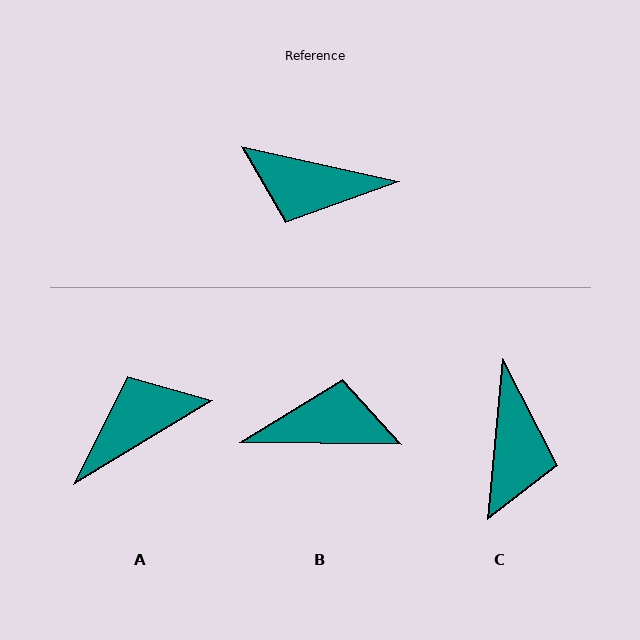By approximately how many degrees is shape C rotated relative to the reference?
Approximately 97 degrees counter-clockwise.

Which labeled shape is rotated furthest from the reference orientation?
B, about 168 degrees away.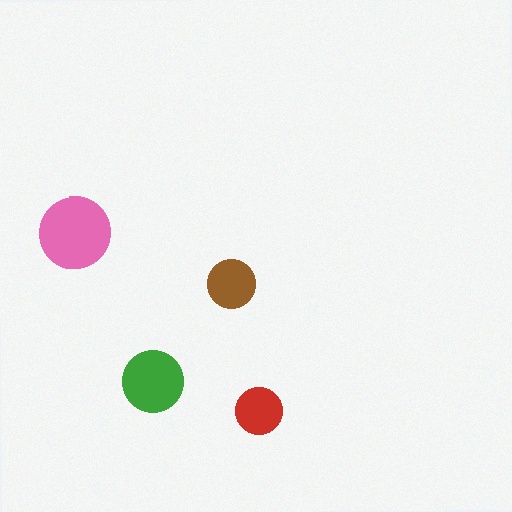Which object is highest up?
The pink circle is topmost.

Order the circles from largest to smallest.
the pink one, the green one, the brown one, the red one.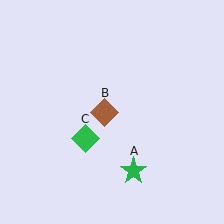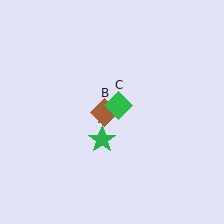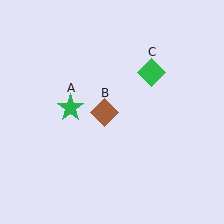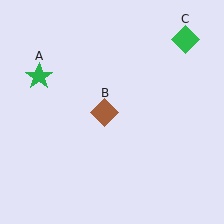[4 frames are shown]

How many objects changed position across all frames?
2 objects changed position: green star (object A), green diamond (object C).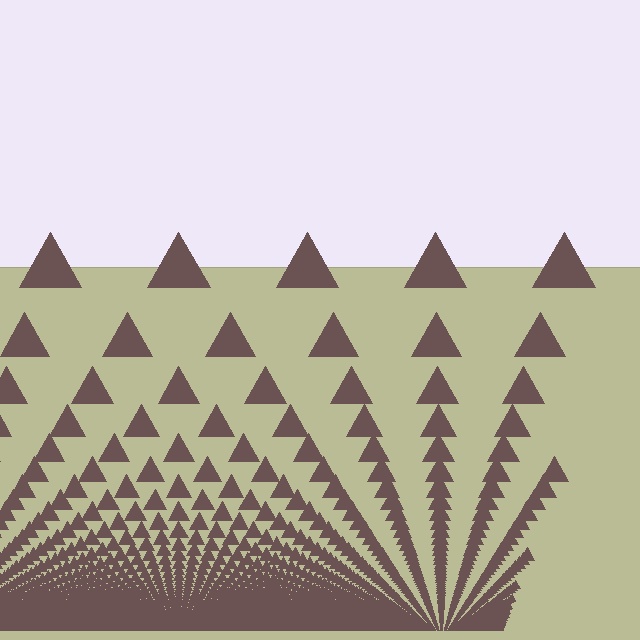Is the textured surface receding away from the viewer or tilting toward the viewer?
The surface appears to tilt toward the viewer. Texture elements get larger and sparser toward the top.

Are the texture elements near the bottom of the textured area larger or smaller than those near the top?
Smaller. The gradient is inverted — elements near the bottom are smaller and denser.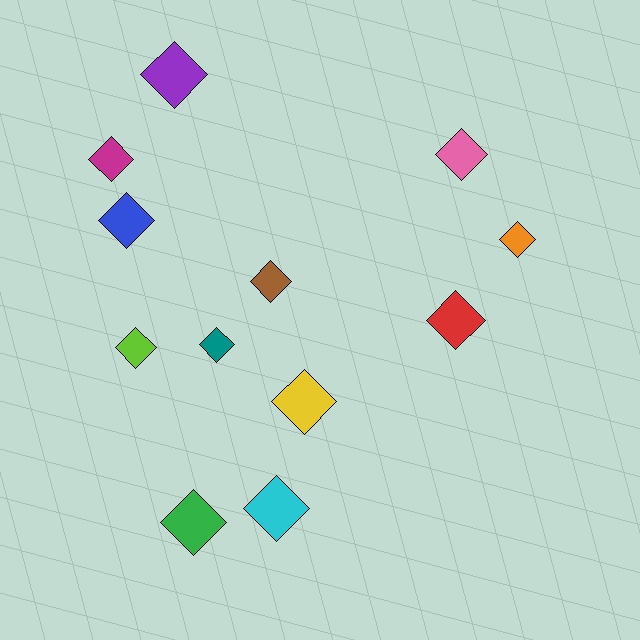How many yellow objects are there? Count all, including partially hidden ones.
There is 1 yellow object.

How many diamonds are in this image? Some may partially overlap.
There are 12 diamonds.